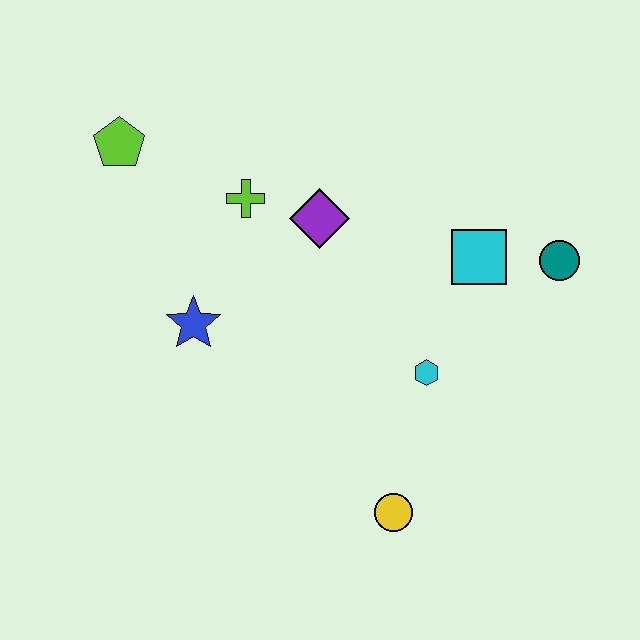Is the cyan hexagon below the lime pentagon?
Yes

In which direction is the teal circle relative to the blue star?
The teal circle is to the right of the blue star.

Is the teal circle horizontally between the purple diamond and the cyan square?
No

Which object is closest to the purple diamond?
The lime cross is closest to the purple diamond.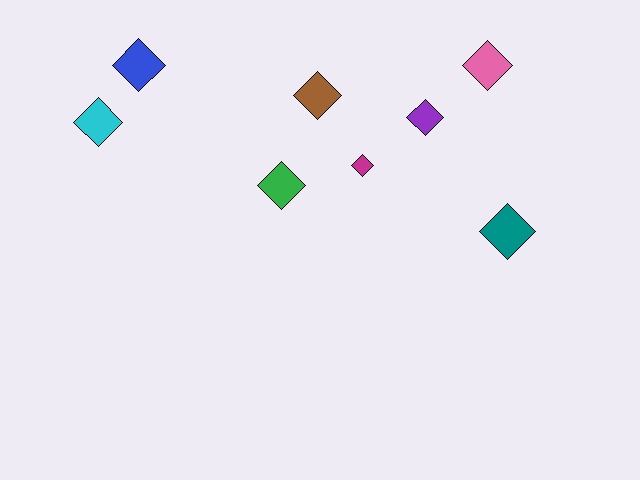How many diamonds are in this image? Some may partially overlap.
There are 8 diamonds.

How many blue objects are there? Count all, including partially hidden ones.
There is 1 blue object.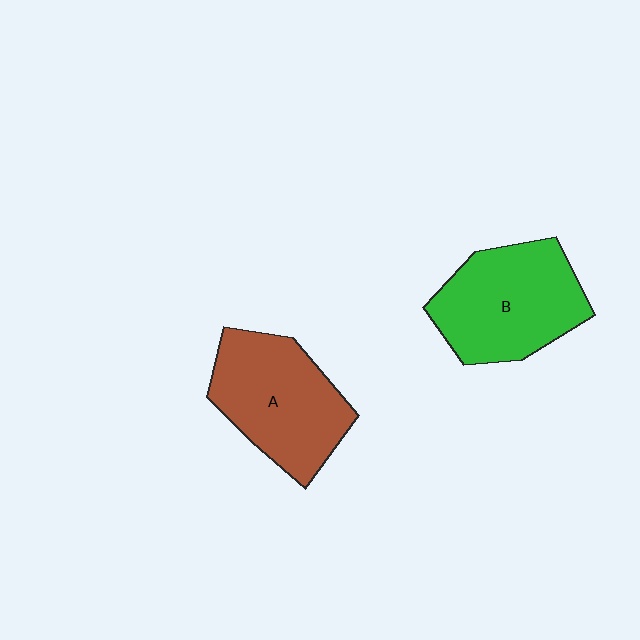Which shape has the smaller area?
Shape A (brown).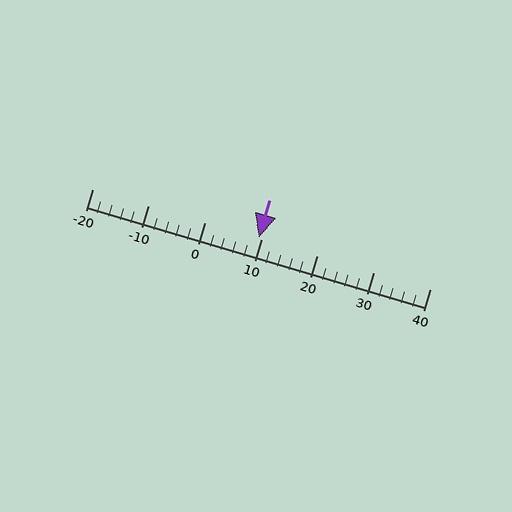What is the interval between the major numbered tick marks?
The major tick marks are spaced 10 units apart.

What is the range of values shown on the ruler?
The ruler shows values from -20 to 40.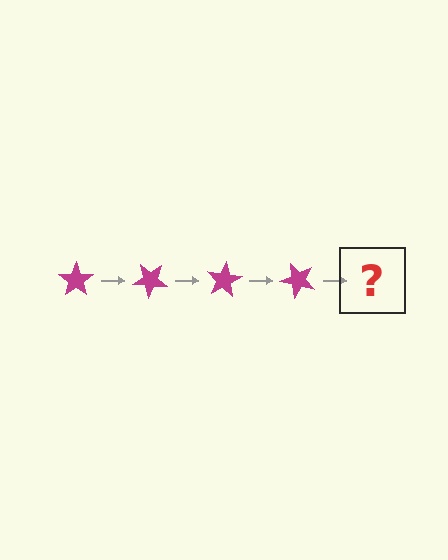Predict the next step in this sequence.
The next step is a magenta star rotated 160 degrees.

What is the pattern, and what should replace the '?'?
The pattern is that the star rotates 40 degrees each step. The '?' should be a magenta star rotated 160 degrees.